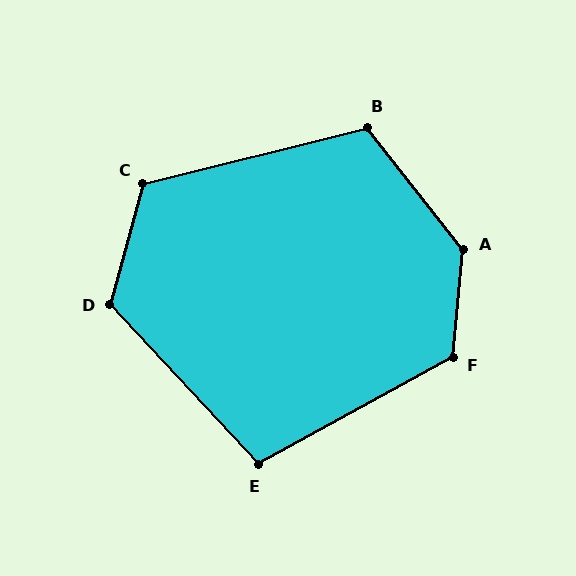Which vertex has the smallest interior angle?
E, at approximately 104 degrees.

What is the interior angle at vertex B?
Approximately 114 degrees (obtuse).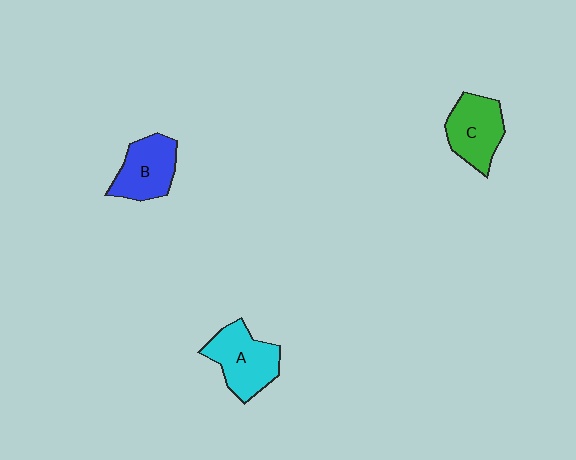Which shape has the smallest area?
Shape B (blue).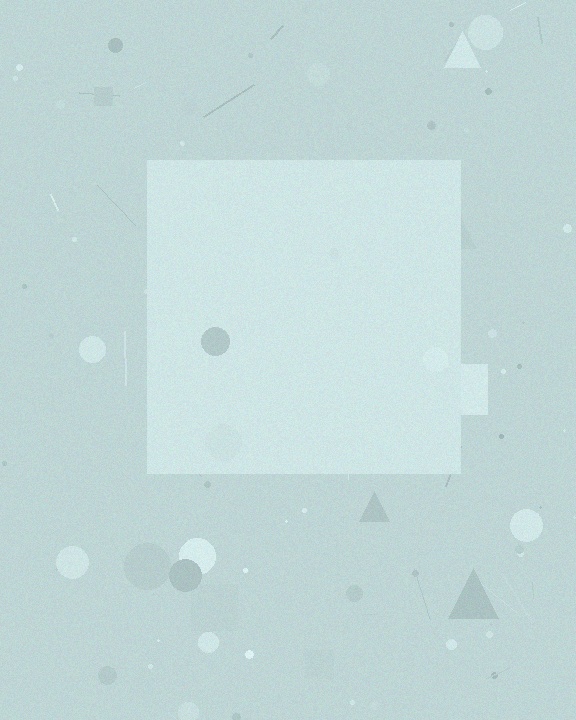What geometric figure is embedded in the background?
A square is embedded in the background.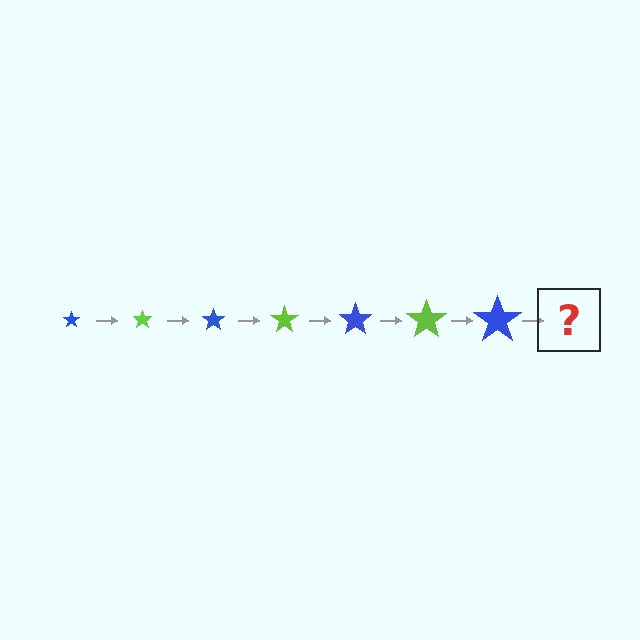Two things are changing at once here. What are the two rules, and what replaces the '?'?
The two rules are that the star grows larger each step and the color cycles through blue and lime. The '?' should be a lime star, larger than the previous one.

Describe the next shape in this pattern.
It should be a lime star, larger than the previous one.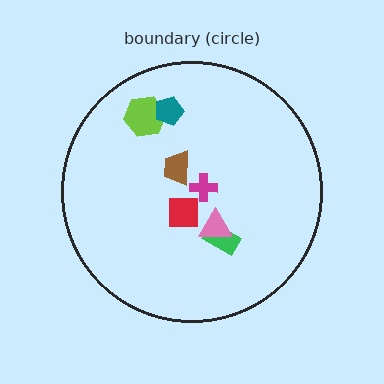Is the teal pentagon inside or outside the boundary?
Inside.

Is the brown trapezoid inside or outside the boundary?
Inside.